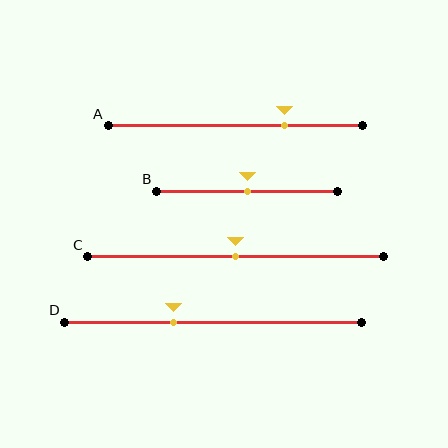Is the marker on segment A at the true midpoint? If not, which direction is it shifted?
No, the marker on segment A is shifted to the right by about 19% of the segment length.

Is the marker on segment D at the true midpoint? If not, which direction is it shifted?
No, the marker on segment D is shifted to the left by about 13% of the segment length.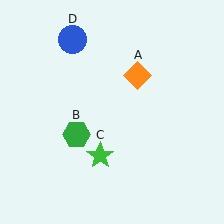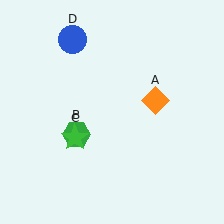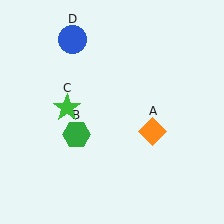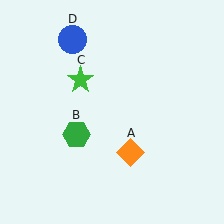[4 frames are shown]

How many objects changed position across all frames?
2 objects changed position: orange diamond (object A), green star (object C).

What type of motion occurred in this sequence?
The orange diamond (object A), green star (object C) rotated clockwise around the center of the scene.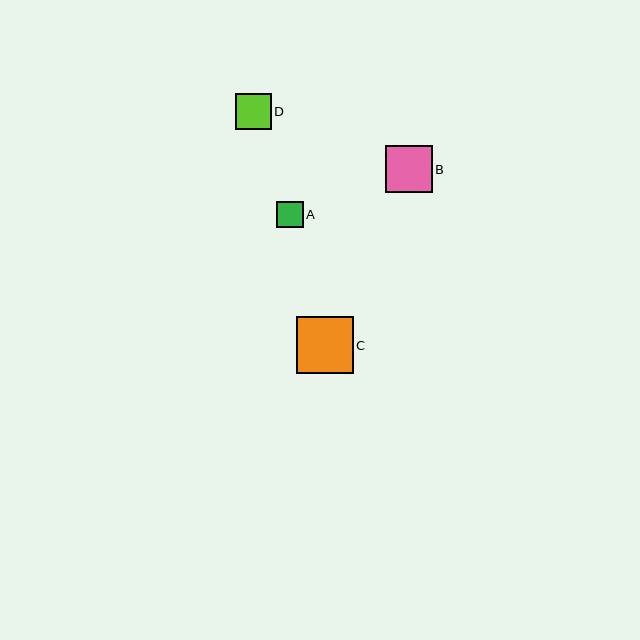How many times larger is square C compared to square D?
Square C is approximately 1.6 times the size of square D.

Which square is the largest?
Square C is the largest with a size of approximately 57 pixels.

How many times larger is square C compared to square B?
Square C is approximately 1.2 times the size of square B.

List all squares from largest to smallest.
From largest to smallest: C, B, D, A.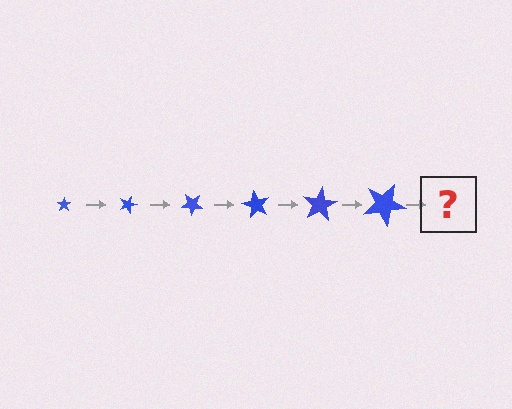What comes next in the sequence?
The next element should be a star, larger than the previous one and rotated 120 degrees from the start.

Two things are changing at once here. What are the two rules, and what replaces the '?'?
The two rules are that the star grows larger each step and it rotates 20 degrees each step. The '?' should be a star, larger than the previous one and rotated 120 degrees from the start.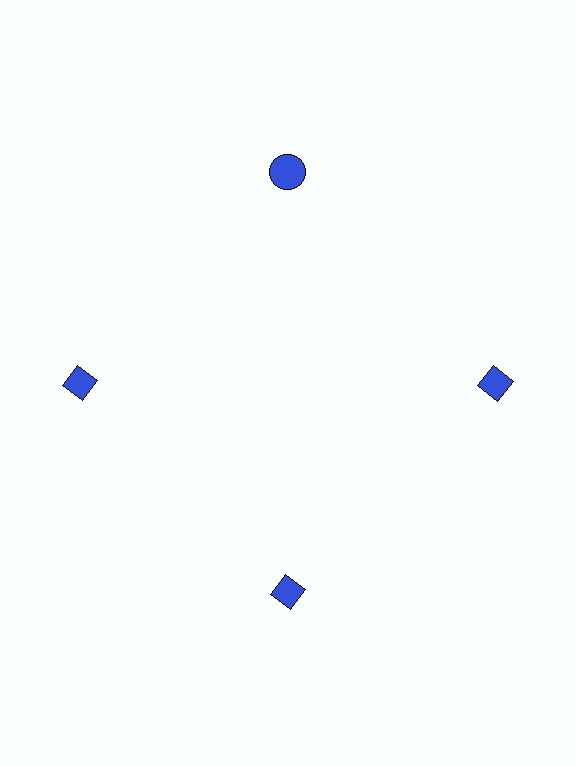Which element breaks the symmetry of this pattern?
The blue circle at roughly the 12 o'clock position breaks the symmetry. All other shapes are blue diamonds.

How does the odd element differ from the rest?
It has a different shape: circle instead of diamond.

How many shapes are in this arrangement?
There are 4 shapes arranged in a ring pattern.